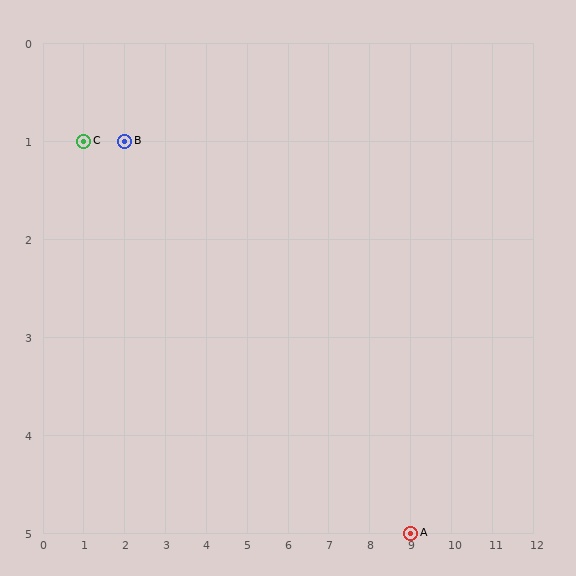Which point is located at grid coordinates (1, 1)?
Point C is at (1, 1).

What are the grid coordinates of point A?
Point A is at grid coordinates (9, 5).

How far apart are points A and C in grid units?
Points A and C are 8 columns and 4 rows apart (about 8.9 grid units diagonally).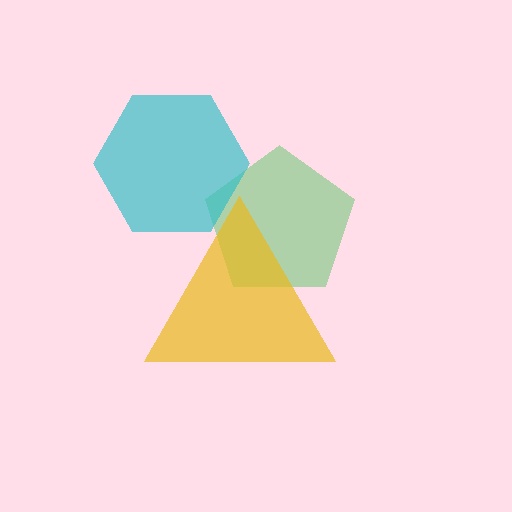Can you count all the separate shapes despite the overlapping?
Yes, there are 3 separate shapes.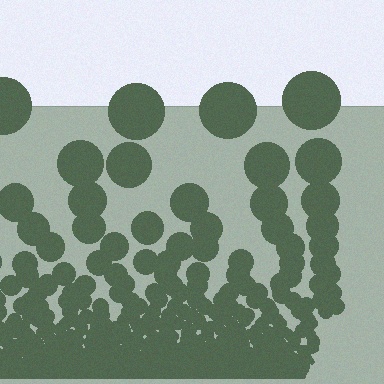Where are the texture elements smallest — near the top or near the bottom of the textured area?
Near the bottom.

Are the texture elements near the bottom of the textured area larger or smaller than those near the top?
Smaller. The gradient is inverted — elements near the bottom are smaller and denser.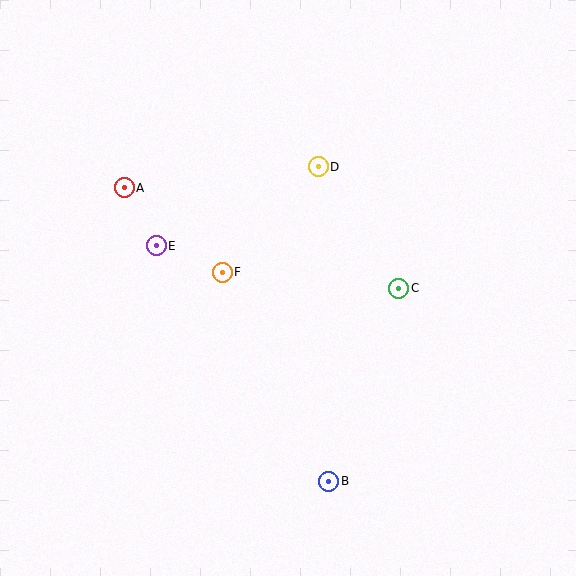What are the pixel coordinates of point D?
Point D is at (318, 167).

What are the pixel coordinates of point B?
Point B is at (329, 481).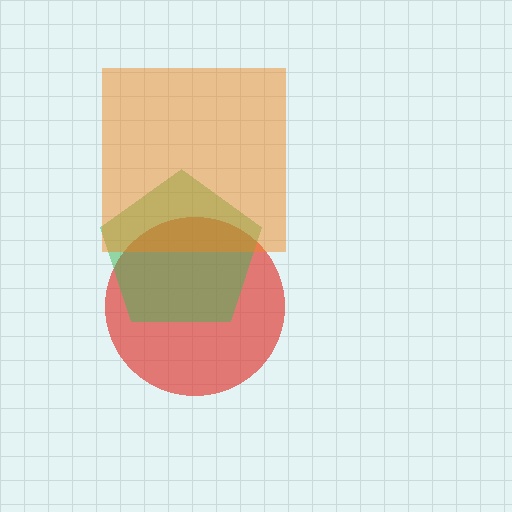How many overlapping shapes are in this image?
There are 3 overlapping shapes in the image.